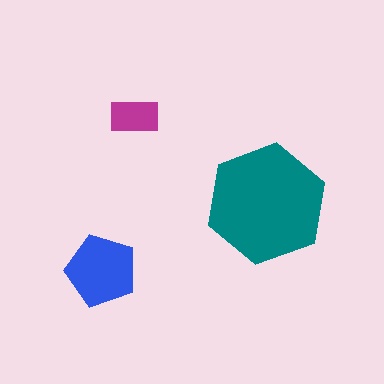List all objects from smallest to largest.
The magenta rectangle, the blue pentagon, the teal hexagon.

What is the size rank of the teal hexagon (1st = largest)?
1st.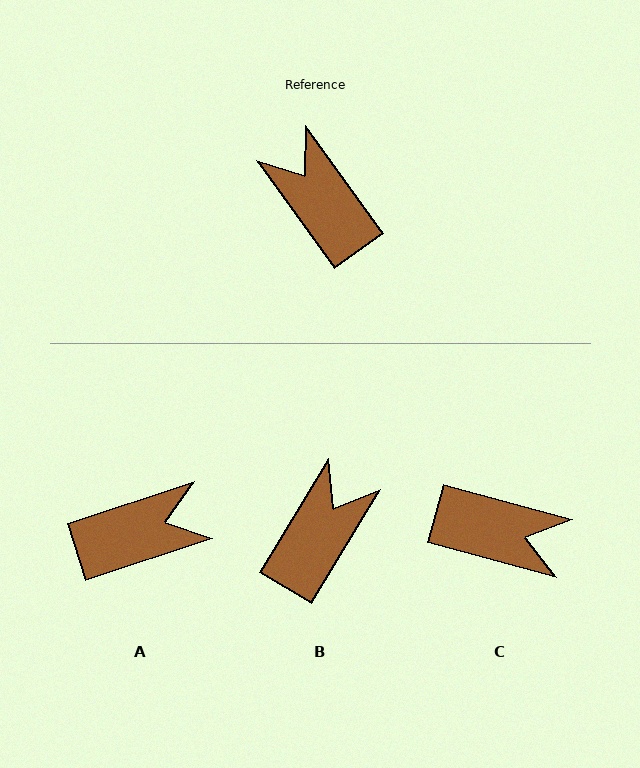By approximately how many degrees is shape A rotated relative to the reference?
Approximately 108 degrees clockwise.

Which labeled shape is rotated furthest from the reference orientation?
C, about 141 degrees away.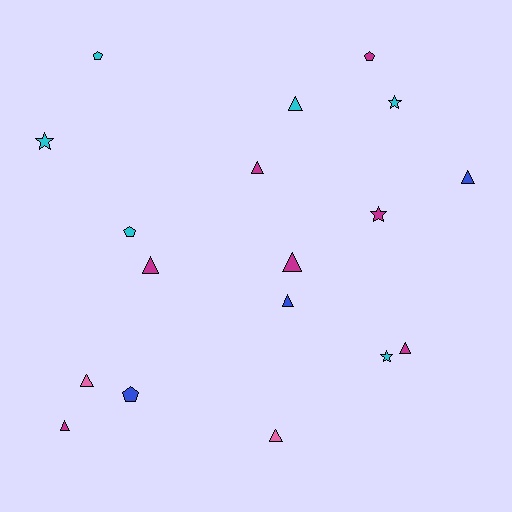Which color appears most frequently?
Magenta, with 7 objects.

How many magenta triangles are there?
There are 5 magenta triangles.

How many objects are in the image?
There are 18 objects.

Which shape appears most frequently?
Triangle, with 10 objects.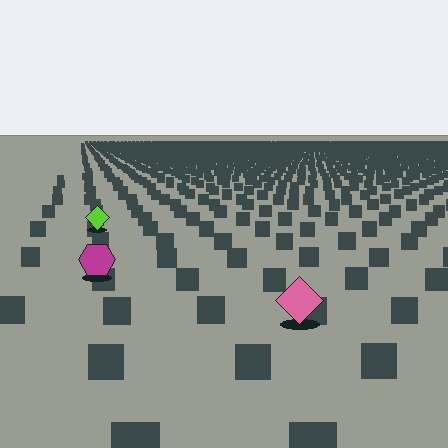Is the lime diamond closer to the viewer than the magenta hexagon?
No. The magenta hexagon is closer — you can tell from the texture gradient: the ground texture is coarser near it.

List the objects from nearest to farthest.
From nearest to farthest: the pink diamond, the magenta hexagon, the lime diamond.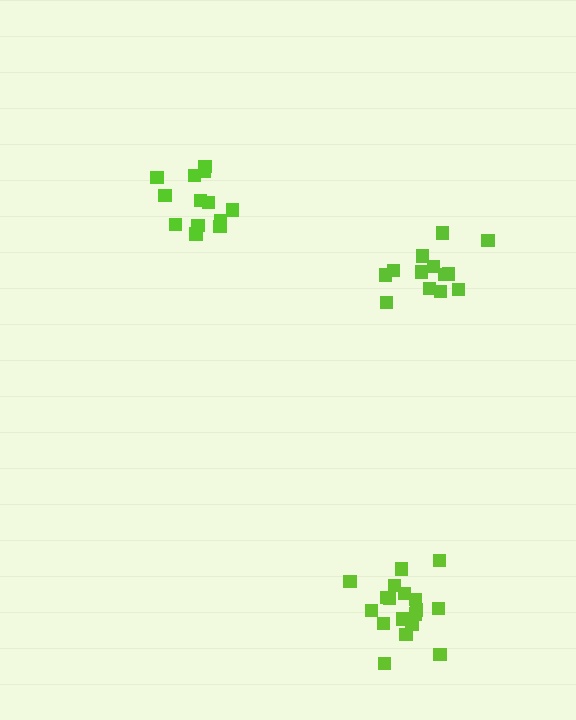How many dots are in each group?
Group 1: 13 dots, Group 2: 18 dots, Group 3: 13 dots (44 total).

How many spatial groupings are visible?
There are 3 spatial groupings.